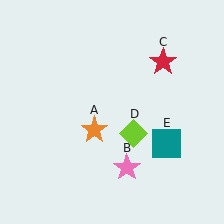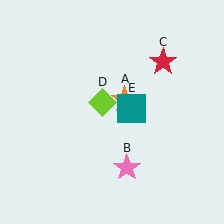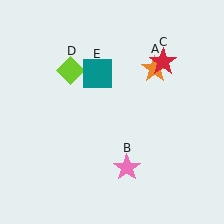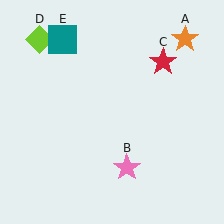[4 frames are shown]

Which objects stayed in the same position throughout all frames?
Pink star (object B) and red star (object C) remained stationary.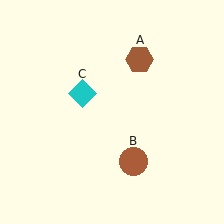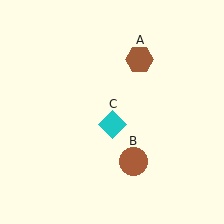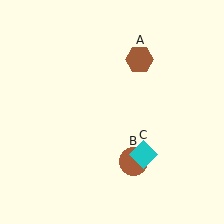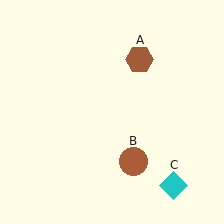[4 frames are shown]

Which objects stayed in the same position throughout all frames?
Brown hexagon (object A) and brown circle (object B) remained stationary.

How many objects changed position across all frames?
1 object changed position: cyan diamond (object C).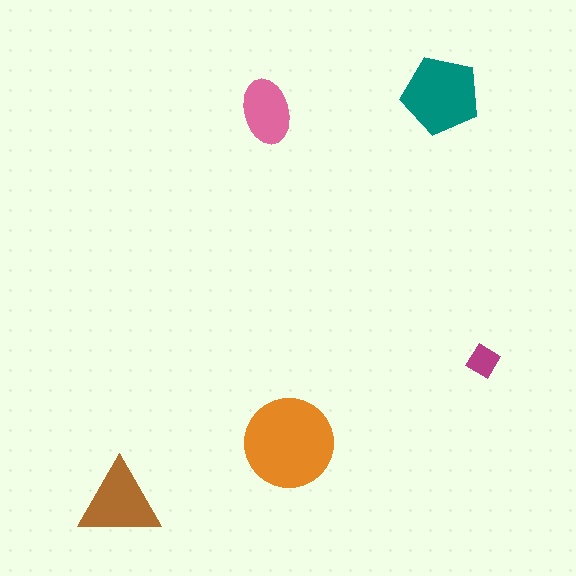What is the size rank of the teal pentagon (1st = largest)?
2nd.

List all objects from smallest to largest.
The magenta diamond, the pink ellipse, the brown triangle, the teal pentagon, the orange circle.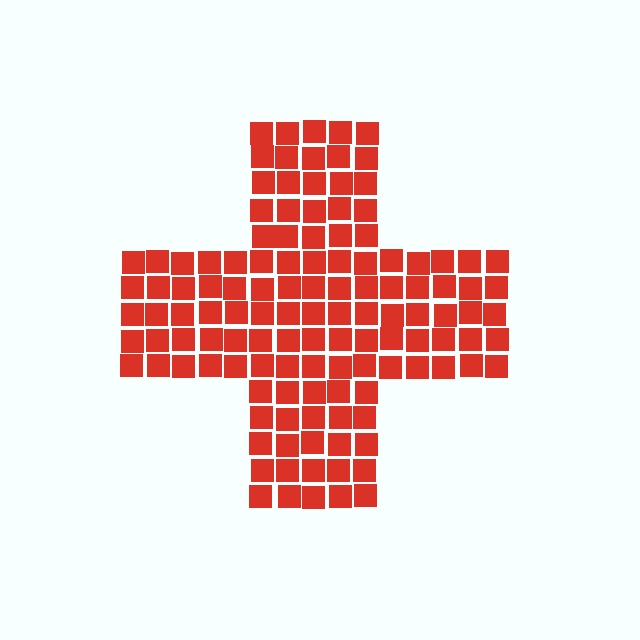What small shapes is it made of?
It is made of small squares.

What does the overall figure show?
The overall figure shows a cross.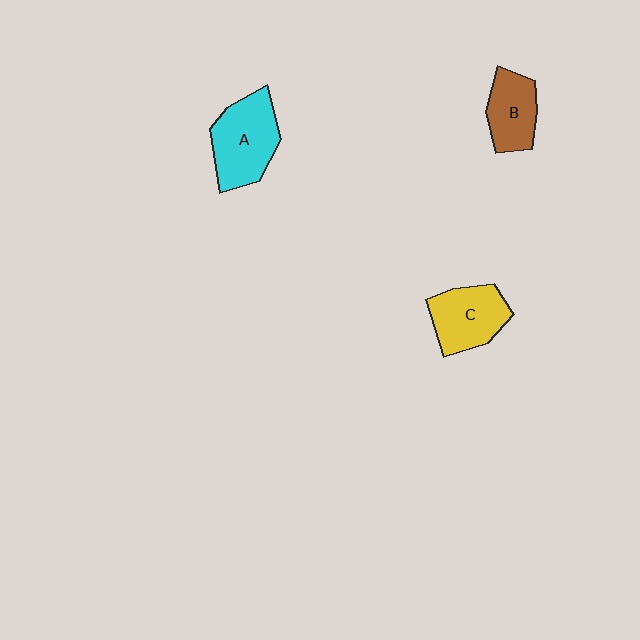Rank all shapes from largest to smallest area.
From largest to smallest: A (cyan), C (yellow), B (brown).